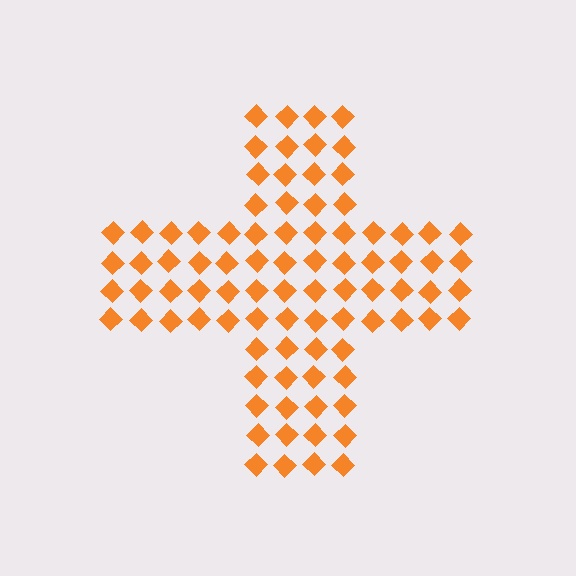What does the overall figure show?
The overall figure shows a cross.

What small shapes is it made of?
It is made of small diamonds.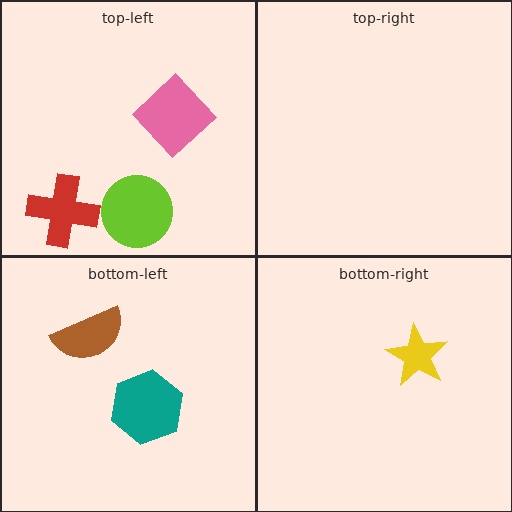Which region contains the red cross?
The top-left region.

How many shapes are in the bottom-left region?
2.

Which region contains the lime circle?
The top-left region.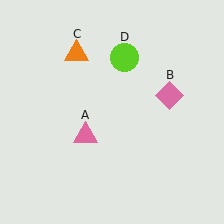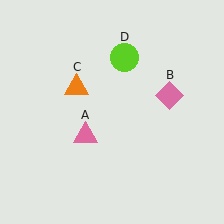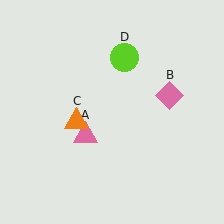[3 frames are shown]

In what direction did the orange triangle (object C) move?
The orange triangle (object C) moved down.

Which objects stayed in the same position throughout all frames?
Pink triangle (object A) and pink diamond (object B) and lime circle (object D) remained stationary.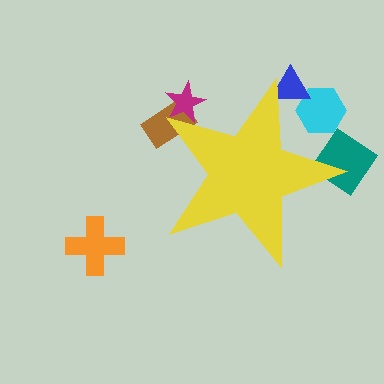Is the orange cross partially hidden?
No, the orange cross is fully visible.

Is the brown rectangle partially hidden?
Yes, the brown rectangle is partially hidden behind the yellow star.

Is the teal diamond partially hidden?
Yes, the teal diamond is partially hidden behind the yellow star.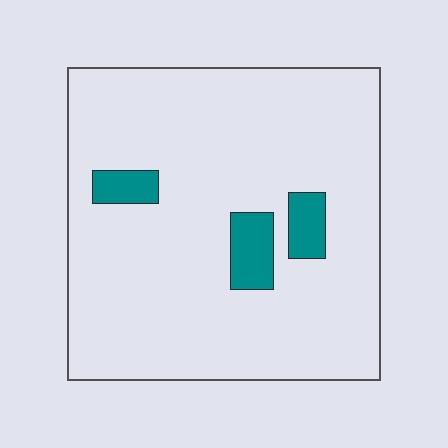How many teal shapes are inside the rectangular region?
3.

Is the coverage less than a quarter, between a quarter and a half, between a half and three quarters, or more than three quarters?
Less than a quarter.